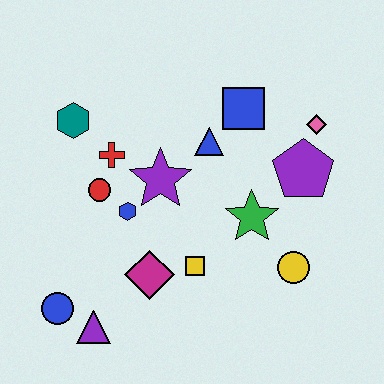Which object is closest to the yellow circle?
The green star is closest to the yellow circle.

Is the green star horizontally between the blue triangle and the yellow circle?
Yes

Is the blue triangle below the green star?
No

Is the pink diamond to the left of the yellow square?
No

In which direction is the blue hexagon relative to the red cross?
The blue hexagon is below the red cross.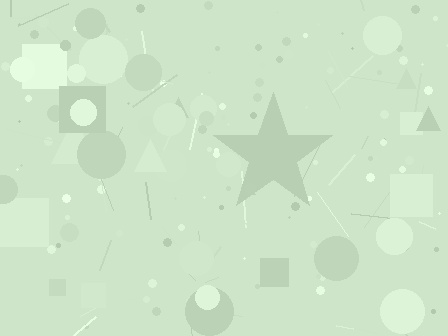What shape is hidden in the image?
A star is hidden in the image.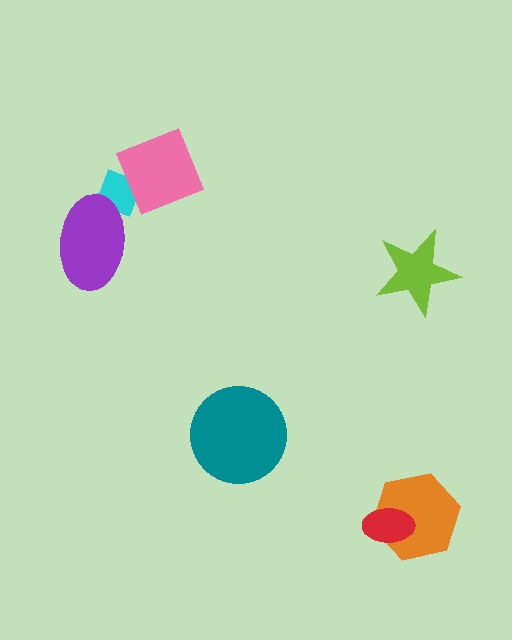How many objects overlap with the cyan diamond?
2 objects overlap with the cyan diamond.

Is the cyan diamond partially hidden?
Yes, it is partially covered by another shape.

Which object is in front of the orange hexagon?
The red ellipse is in front of the orange hexagon.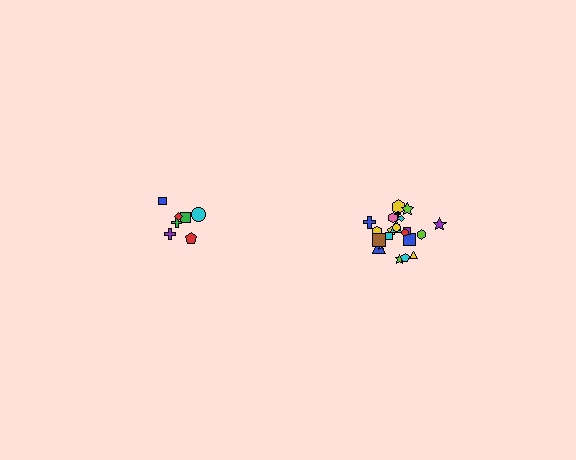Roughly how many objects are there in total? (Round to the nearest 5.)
Roughly 30 objects in total.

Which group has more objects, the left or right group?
The right group.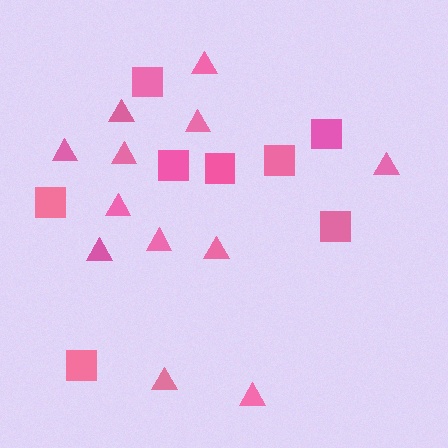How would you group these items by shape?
There are 2 groups: one group of squares (8) and one group of triangles (12).